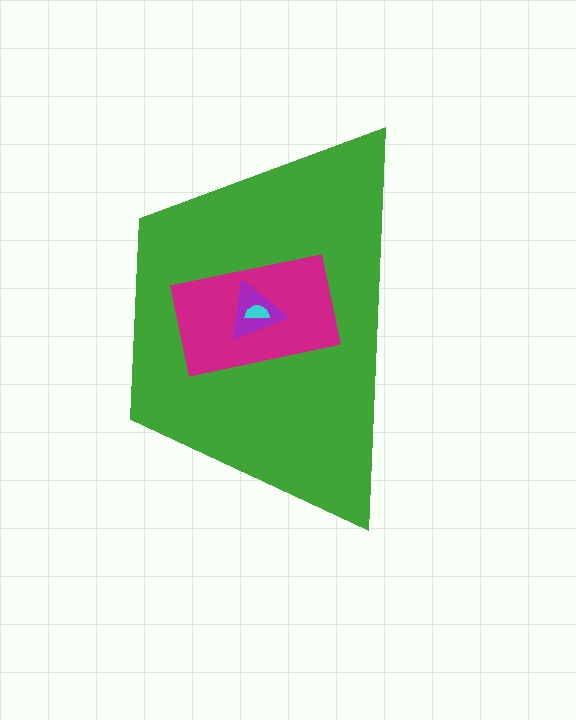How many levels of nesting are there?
4.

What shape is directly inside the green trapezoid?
The magenta rectangle.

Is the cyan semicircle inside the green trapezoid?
Yes.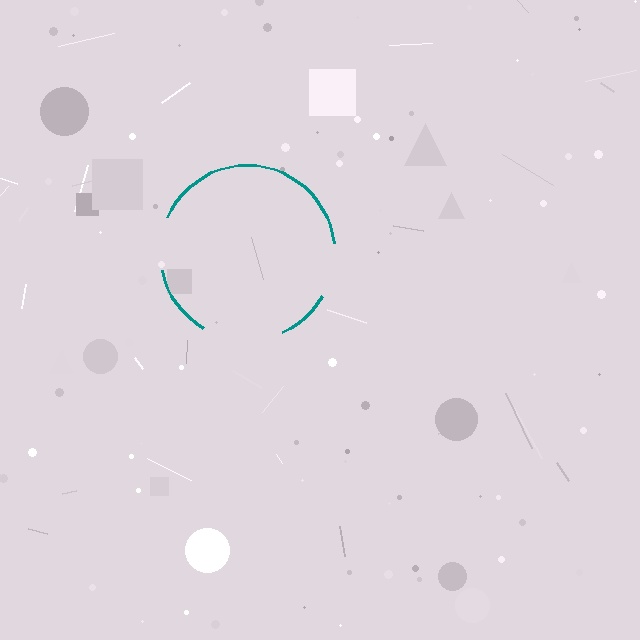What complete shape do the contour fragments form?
The contour fragments form a circle.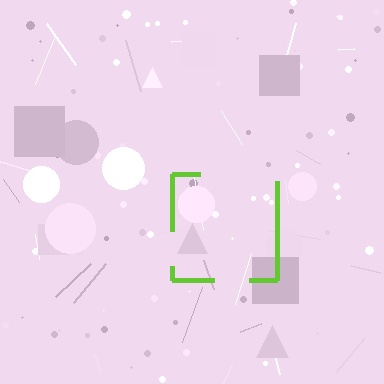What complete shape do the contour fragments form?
The contour fragments form a square.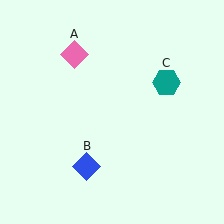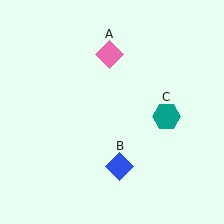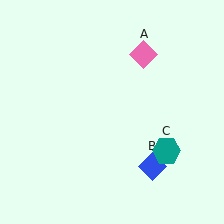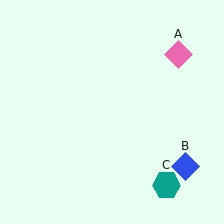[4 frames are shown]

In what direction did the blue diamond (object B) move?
The blue diamond (object B) moved right.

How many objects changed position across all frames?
3 objects changed position: pink diamond (object A), blue diamond (object B), teal hexagon (object C).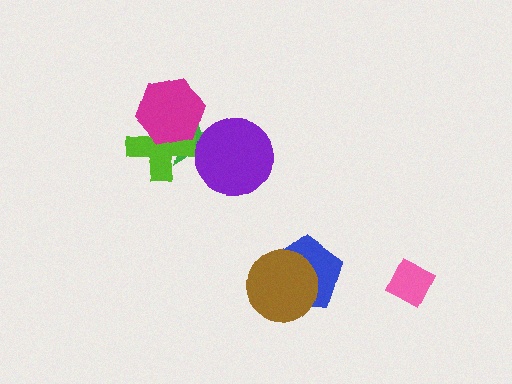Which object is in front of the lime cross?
The magenta hexagon is in front of the lime cross.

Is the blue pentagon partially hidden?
Yes, it is partially covered by another shape.